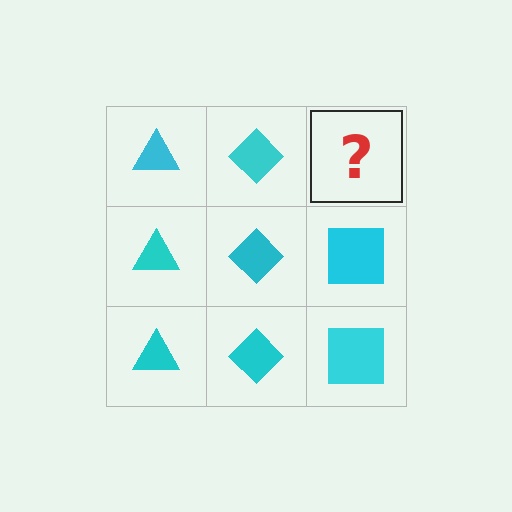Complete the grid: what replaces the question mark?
The question mark should be replaced with a cyan square.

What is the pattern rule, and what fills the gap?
The rule is that each column has a consistent shape. The gap should be filled with a cyan square.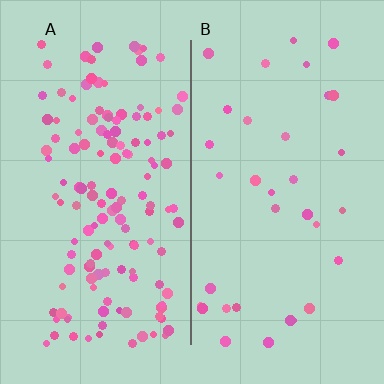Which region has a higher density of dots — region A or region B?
A (the left).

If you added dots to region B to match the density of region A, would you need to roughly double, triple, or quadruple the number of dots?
Approximately quadruple.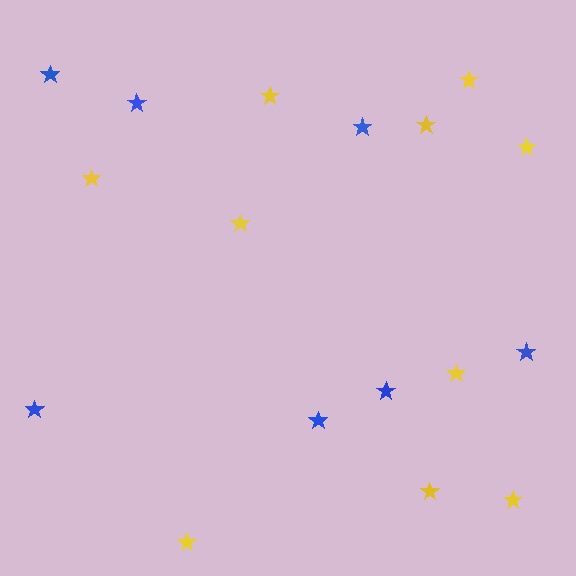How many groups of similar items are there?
There are 2 groups: one group of yellow stars (10) and one group of blue stars (7).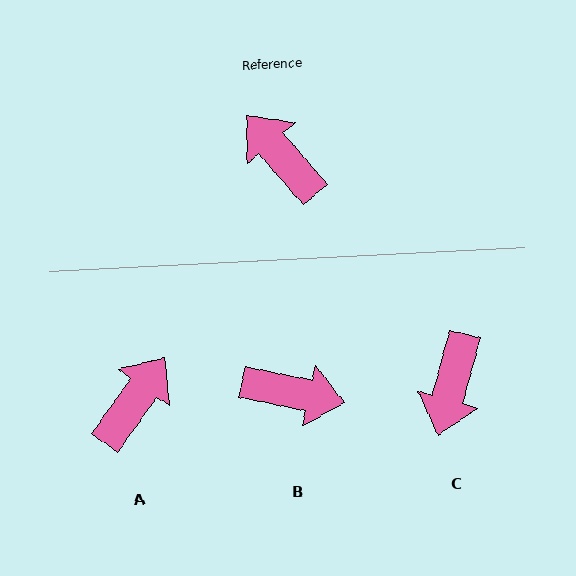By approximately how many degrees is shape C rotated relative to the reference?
Approximately 124 degrees counter-clockwise.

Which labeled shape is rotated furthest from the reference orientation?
B, about 142 degrees away.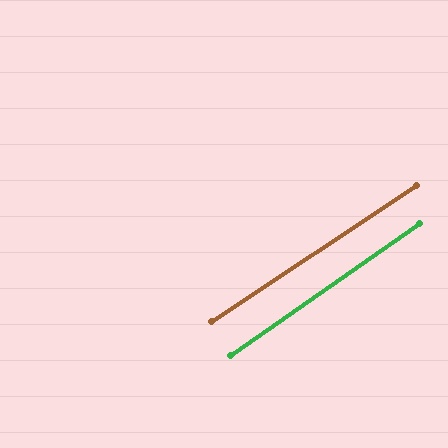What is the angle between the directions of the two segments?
Approximately 1 degree.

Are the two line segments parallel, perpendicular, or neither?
Parallel — their directions differ by only 1.4°.